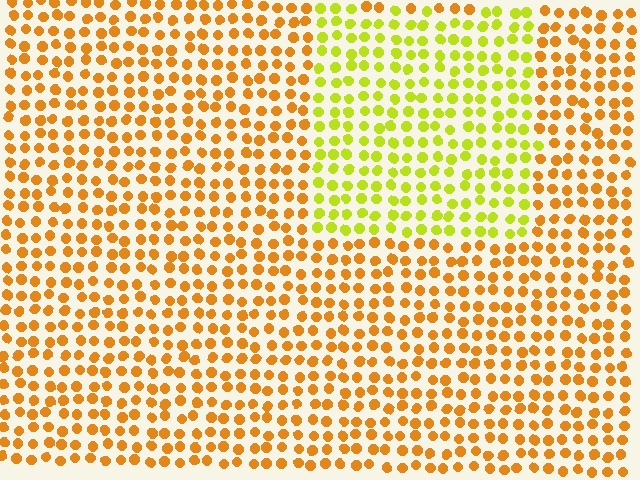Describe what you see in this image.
The image is filled with small orange elements in a uniform arrangement. A rectangle-shaped region is visible where the elements are tinted to a slightly different hue, forming a subtle color boundary.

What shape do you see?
I see a rectangle.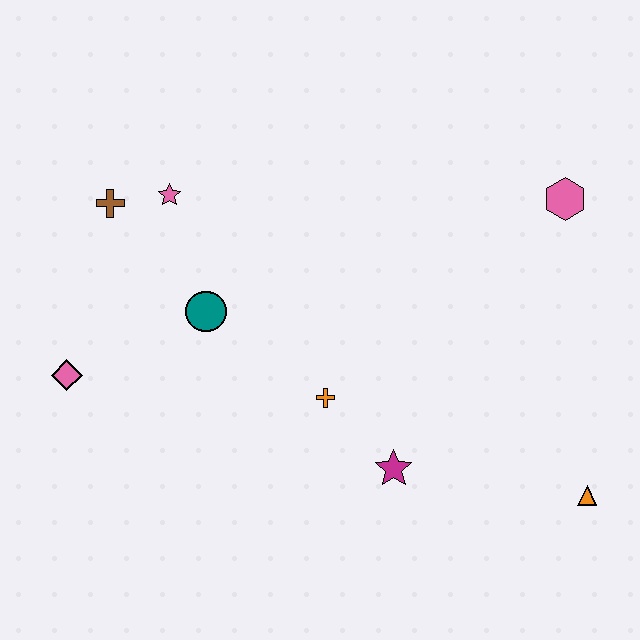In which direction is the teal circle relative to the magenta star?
The teal circle is to the left of the magenta star.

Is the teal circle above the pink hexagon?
No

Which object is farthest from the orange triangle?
The brown cross is farthest from the orange triangle.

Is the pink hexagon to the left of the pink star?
No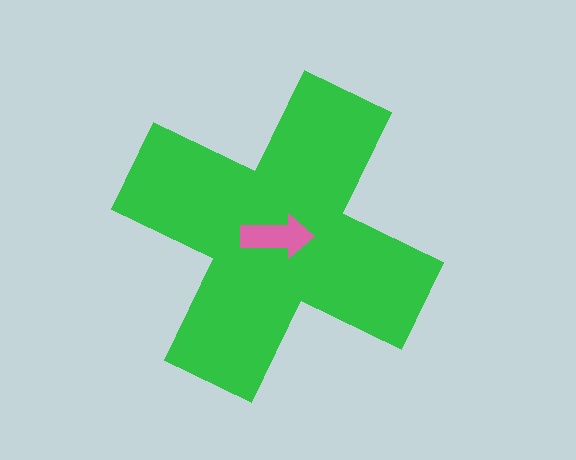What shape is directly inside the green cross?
The pink arrow.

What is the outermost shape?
The green cross.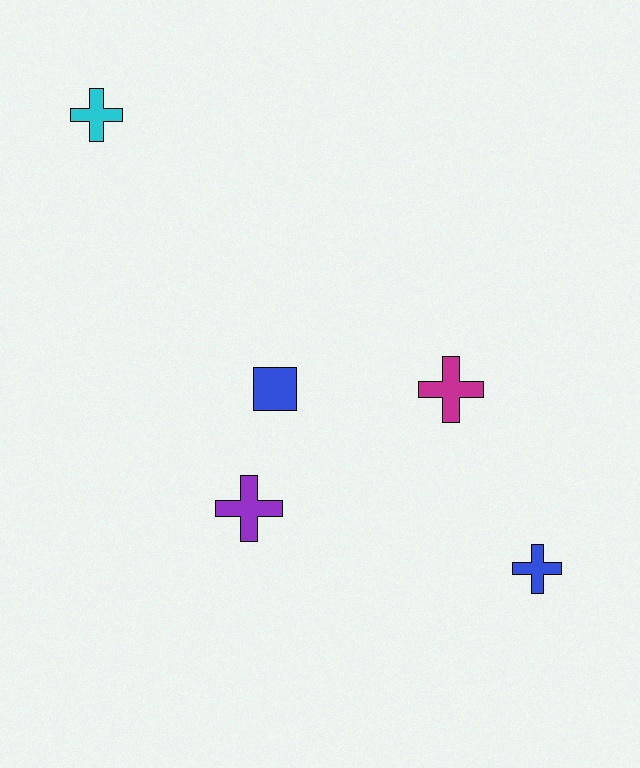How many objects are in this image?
There are 5 objects.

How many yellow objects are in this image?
There are no yellow objects.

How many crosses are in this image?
There are 4 crosses.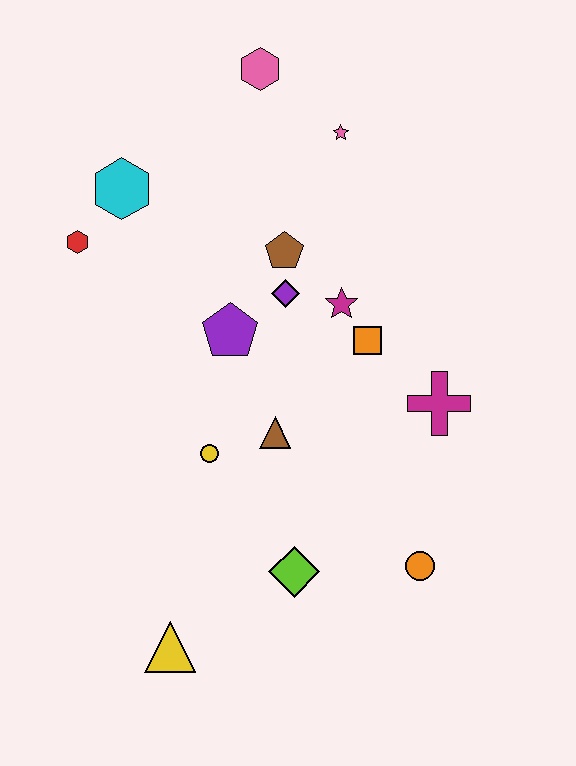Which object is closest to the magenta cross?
The orange square is closest to the magenta cross.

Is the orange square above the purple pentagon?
No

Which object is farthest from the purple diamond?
The yellow triangle is farthest from the purple diamond.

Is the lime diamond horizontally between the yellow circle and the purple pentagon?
No